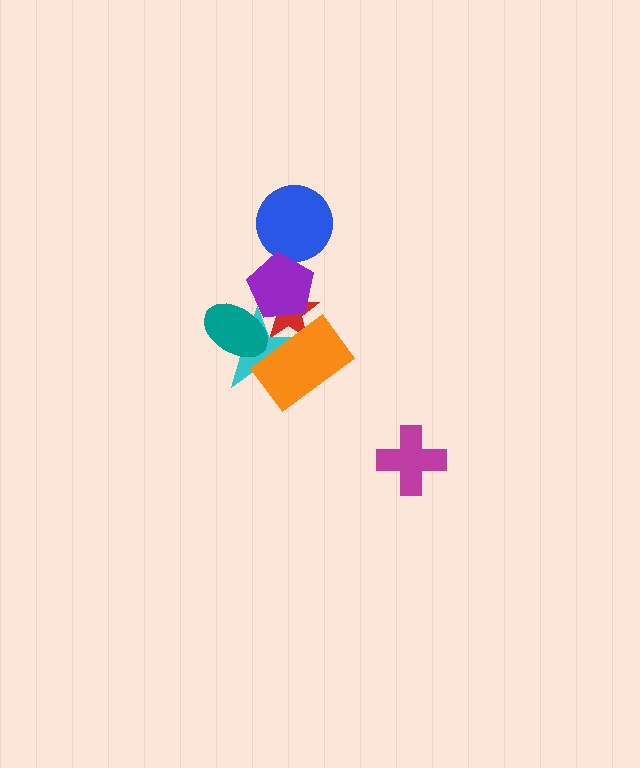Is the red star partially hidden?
Yes, it is partially covered by another shape.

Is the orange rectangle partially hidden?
No, no other shape covers it.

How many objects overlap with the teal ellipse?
3 objects overlap with the teal ellipse.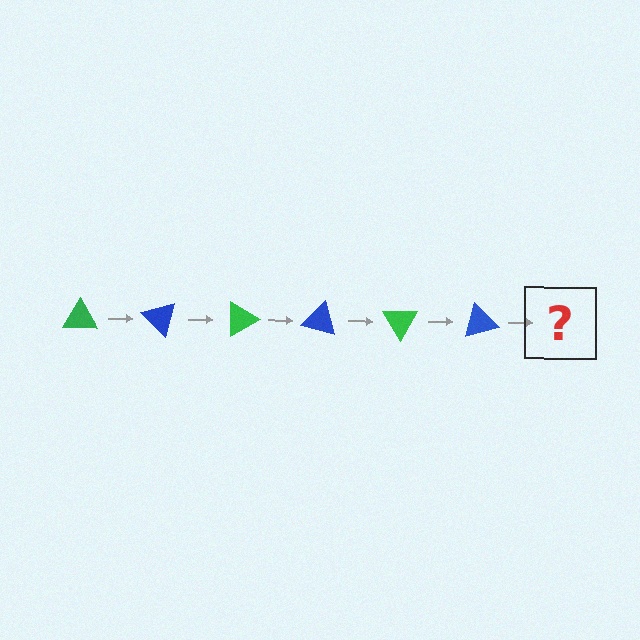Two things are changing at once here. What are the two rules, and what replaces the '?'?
The two rules are that it rotates 45 degrees each step and the color cycles through green and blue. The '?' should be a green triangle, rotated 270 degrees from the start.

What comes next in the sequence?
The next element should be a green triangle, rotated 270 degrees from the start.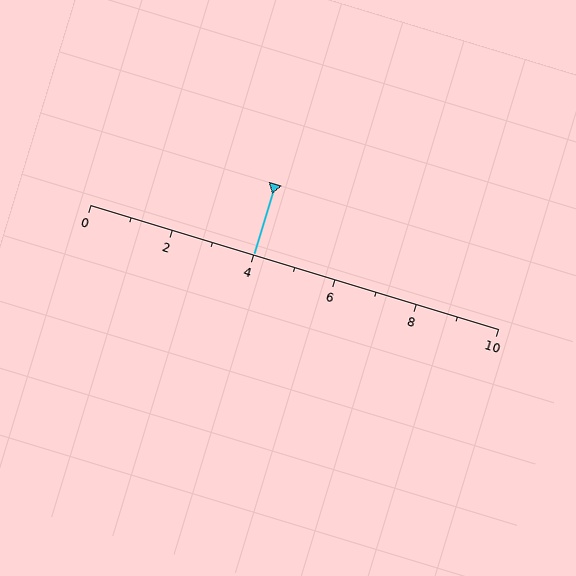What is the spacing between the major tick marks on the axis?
The major ticks are spaced 2 apart.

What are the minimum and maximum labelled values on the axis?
The axis runs from 0 to 10.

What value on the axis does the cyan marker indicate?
The marker indicates approximately 4.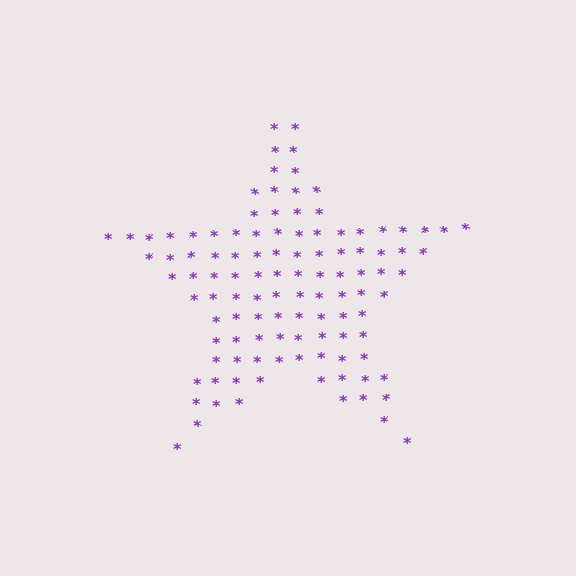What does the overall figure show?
The overall figure shows a star.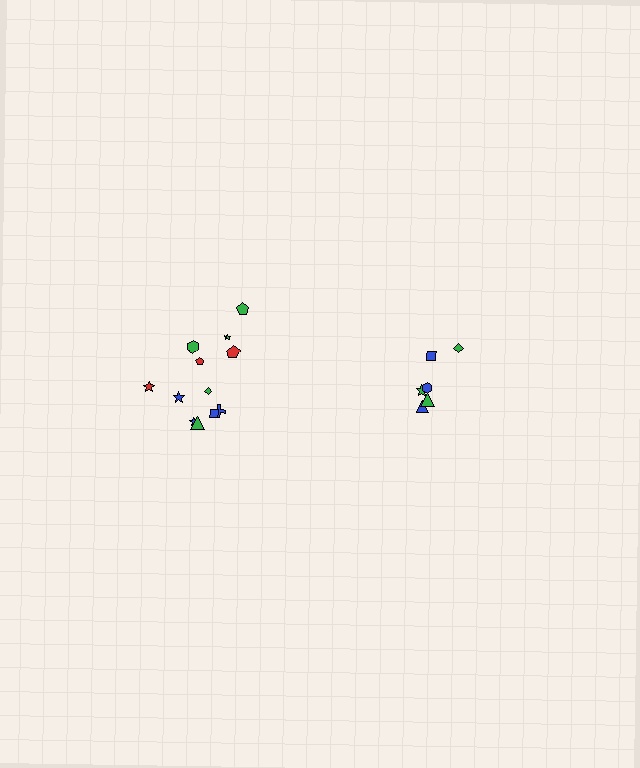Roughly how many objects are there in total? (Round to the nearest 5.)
Roughly 20 objects in total.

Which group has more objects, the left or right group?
The left group.